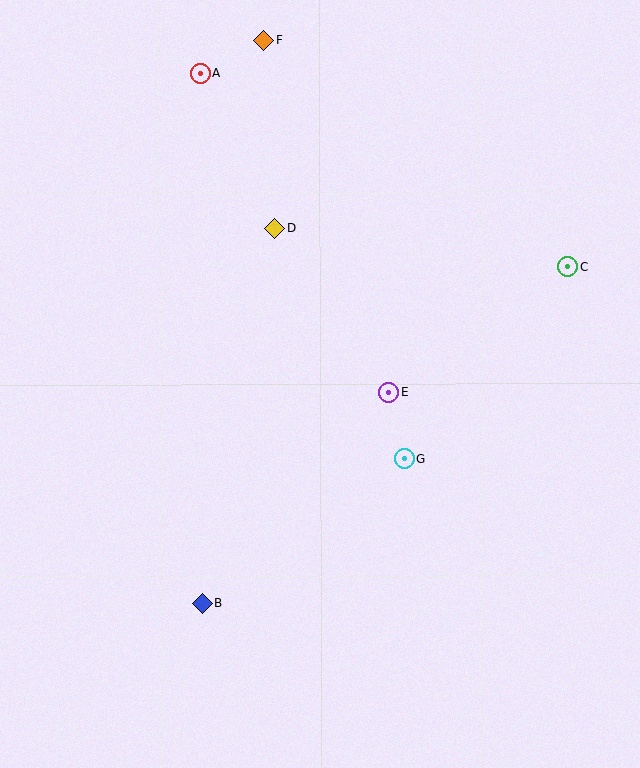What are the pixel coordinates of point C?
Point C is at (567, 267).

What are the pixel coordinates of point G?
Point G is at (404, 458).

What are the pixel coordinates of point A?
Point A is at (200, 74).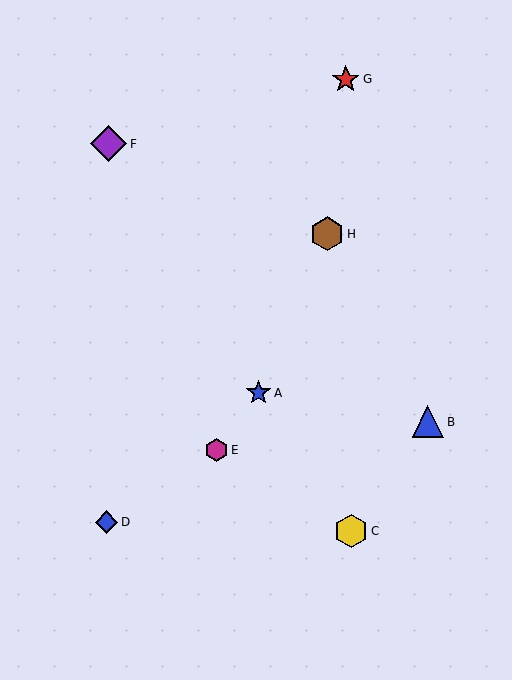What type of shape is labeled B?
Shape B is a blue triangle.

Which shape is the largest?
The purple diamond (labeled F) is the largest.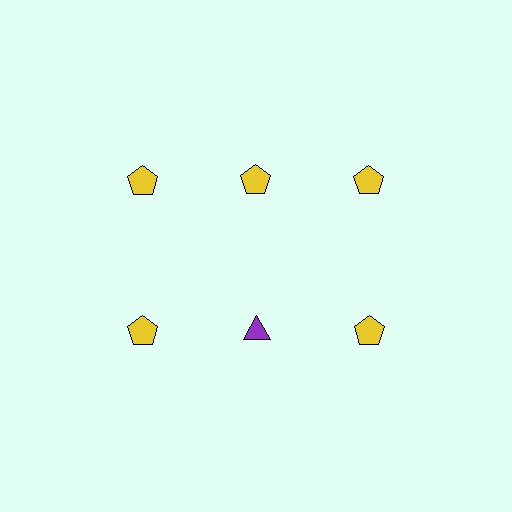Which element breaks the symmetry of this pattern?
The purple triangle in the second row, second from left column breaks the symmetry. All other shapes are yellow pentagons.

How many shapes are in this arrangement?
There are 6 shapes arranged in a grid pattern.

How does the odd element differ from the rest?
It differs in both color (purple instead of yellow) and shape (triangle instead of pentagon).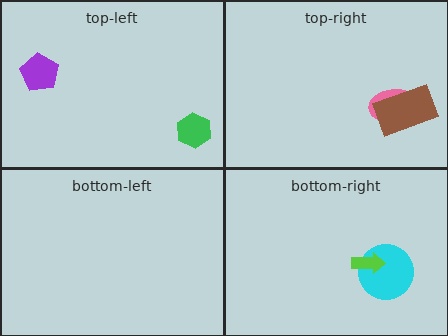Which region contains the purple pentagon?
The top-left region.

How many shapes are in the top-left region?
2.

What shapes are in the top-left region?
The green hexagon, the purple pentagon.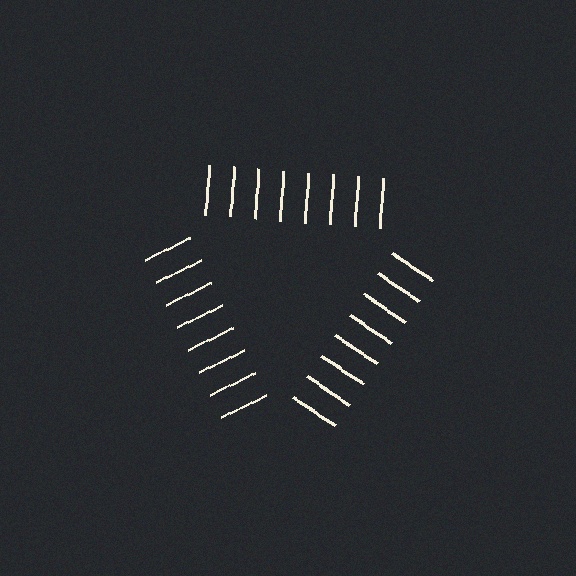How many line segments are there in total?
24 — 8 along each of the 3 edges.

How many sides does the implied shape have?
3 sides — the line-ends trace a triangle.